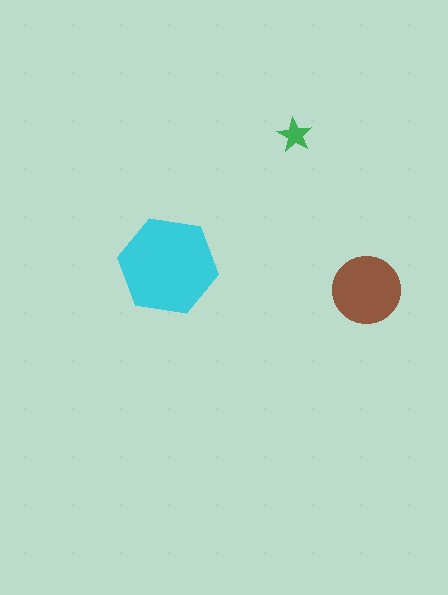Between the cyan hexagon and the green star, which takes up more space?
The cyan hexagon.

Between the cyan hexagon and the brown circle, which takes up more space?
The cyan hexagon.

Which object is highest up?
The green star is topmost.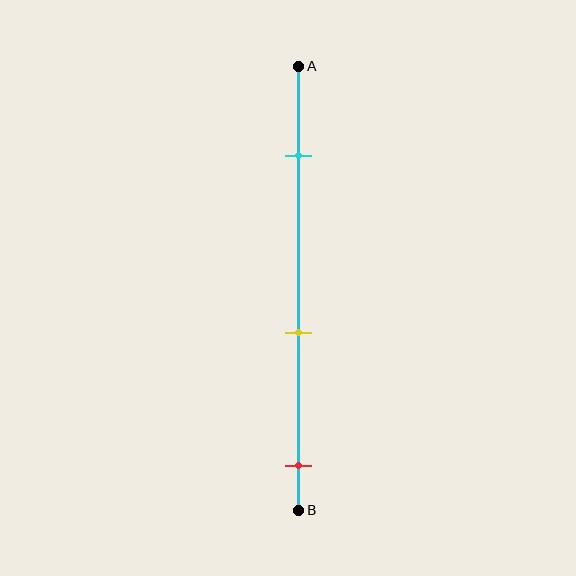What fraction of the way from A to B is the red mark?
The red mark is approximately 90% (0.9) of the way from A to B.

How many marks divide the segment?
There are 3 marks dividing the segment.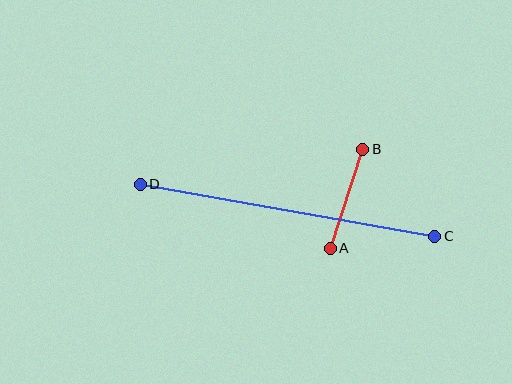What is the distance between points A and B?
The distance is approximately 104 pixels.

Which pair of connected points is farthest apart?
Points C and D are farthest apart.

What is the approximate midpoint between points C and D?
The midpoint is at approximately (288, 210) pixels.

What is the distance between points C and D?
The distance is approximately 299 pixels.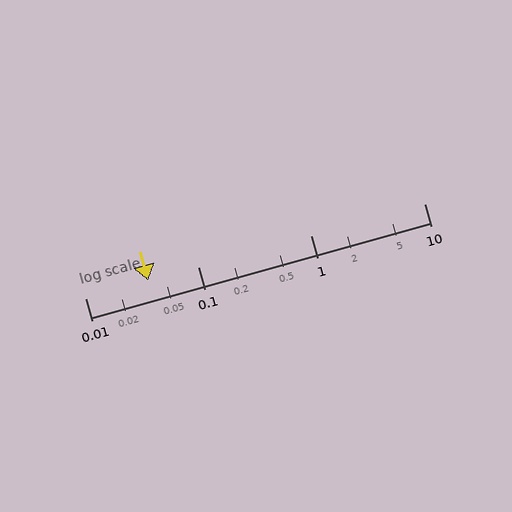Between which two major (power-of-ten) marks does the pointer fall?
The pointer is between 0.01 and 0.1.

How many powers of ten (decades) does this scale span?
The scale spans 3 decades, from 0.01 to 10.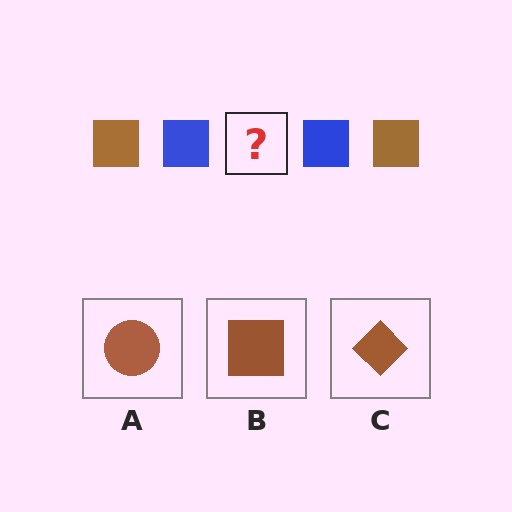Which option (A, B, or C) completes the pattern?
B.